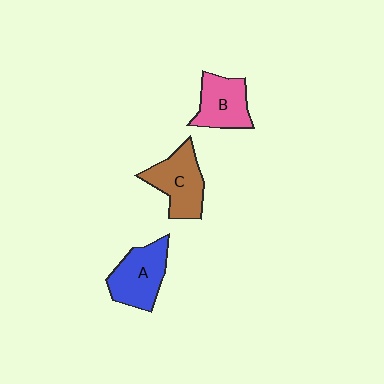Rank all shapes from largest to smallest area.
From largest to smallest: C (brown), A (blue), B (pink).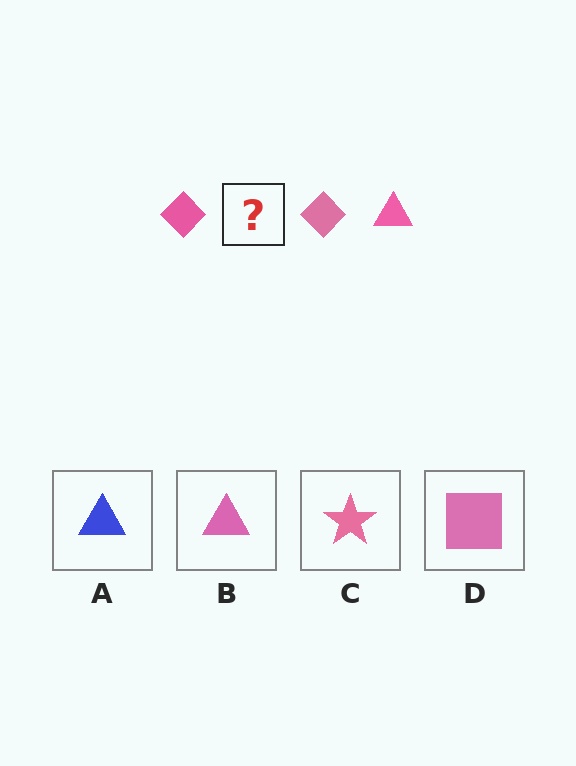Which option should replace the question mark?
Option B.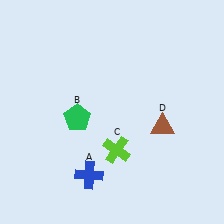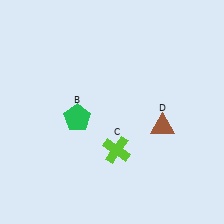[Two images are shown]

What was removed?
The blue cross (A) was removed in Image 2.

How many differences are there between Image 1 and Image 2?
There is 1 difference between the two images.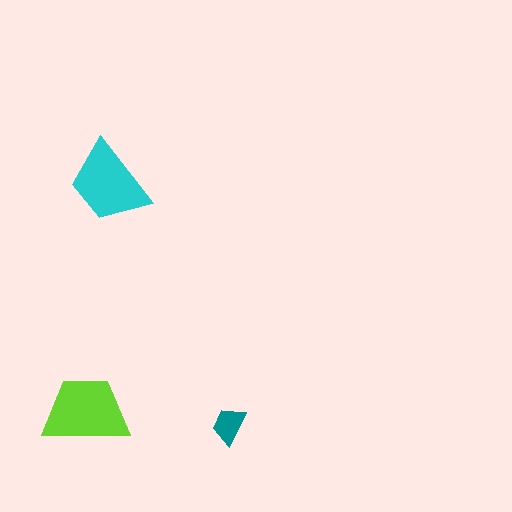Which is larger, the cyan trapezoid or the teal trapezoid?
The cyan one.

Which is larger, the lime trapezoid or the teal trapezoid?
The lime one.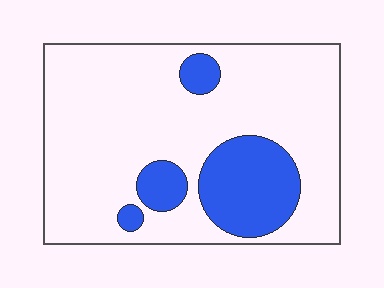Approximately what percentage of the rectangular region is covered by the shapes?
Approximately 20%.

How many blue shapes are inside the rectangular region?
4.